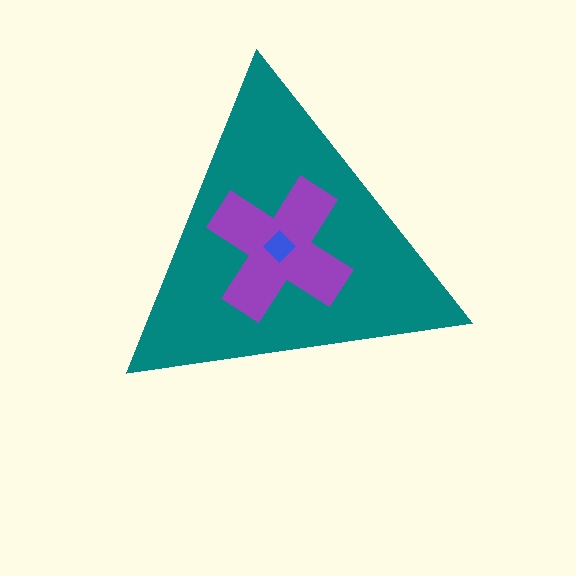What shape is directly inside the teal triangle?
The purple cross.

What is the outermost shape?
The teal triangle.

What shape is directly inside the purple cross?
The blue diamond.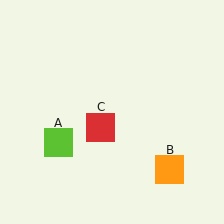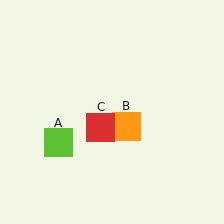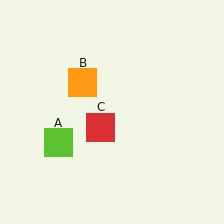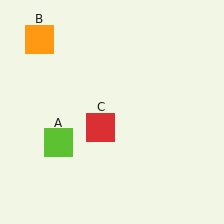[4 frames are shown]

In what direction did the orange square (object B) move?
The orange square (object B) moved up and to the left.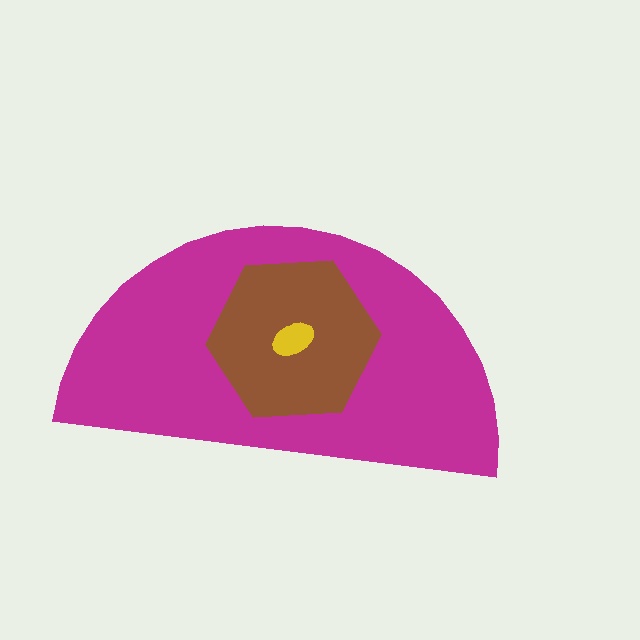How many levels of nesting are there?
3.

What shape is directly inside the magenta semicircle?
The brown hexagon.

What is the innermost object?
The yellow ellipse.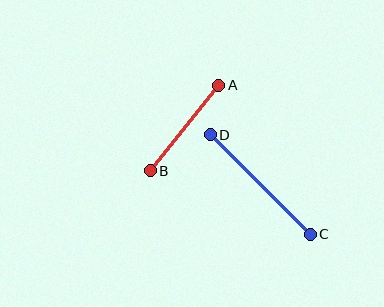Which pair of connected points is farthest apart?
Points C and D are farthest apart.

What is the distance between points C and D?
The distance is approximately 141 pixels.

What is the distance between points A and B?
The distance is approximately 110 pixels.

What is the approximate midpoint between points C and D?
The midpoint is at approximately (260, 184) pixels.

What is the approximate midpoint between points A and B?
The midpoint is at approximately (184, 128) pixels.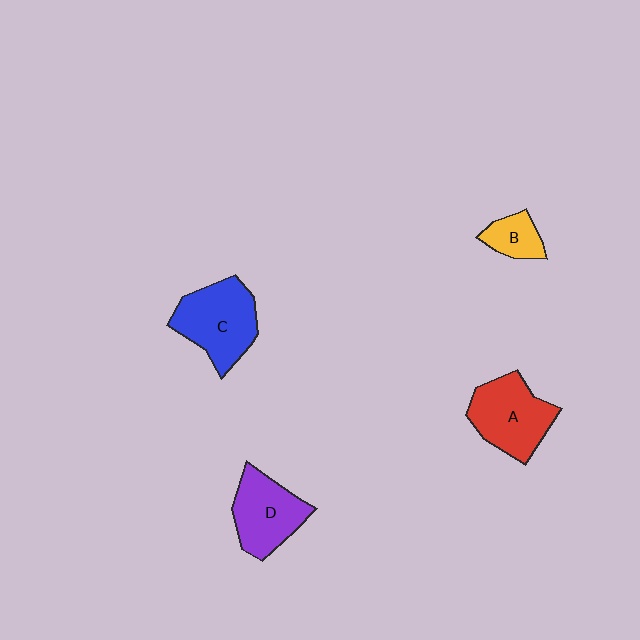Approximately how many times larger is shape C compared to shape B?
Approximately 2.5 times.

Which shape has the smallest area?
Shape B (yellow).